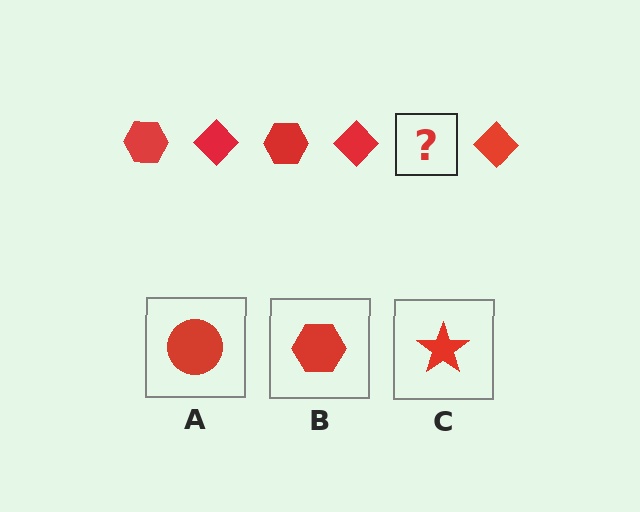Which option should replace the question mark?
Option B.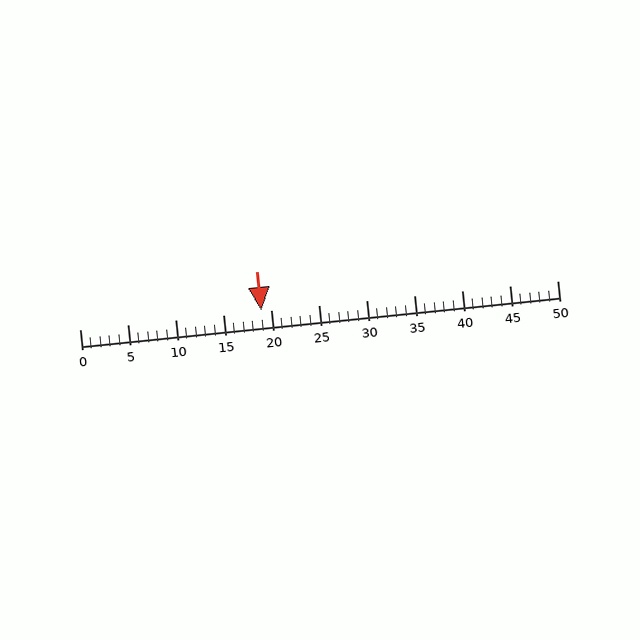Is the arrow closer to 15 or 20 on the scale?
The arrow is closer to 20.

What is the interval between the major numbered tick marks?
The major tick marks are spaced 5 units apart.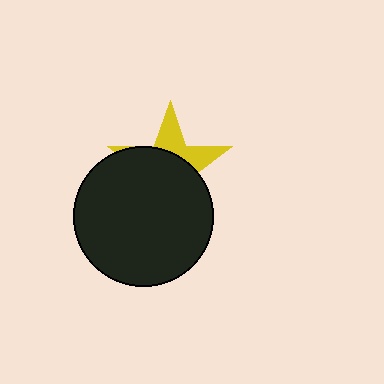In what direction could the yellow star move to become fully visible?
The yellow star could move up. That would shift it out from behind the black circle entirely.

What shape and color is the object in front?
The object in front is a black circle.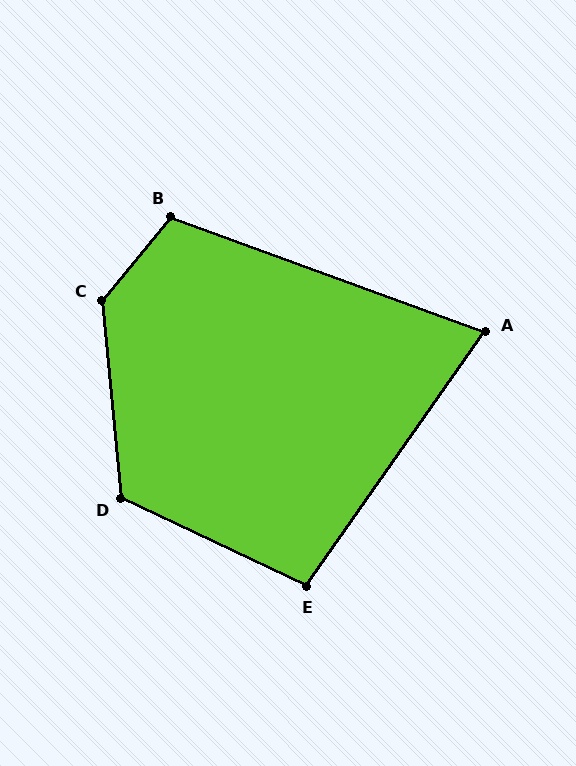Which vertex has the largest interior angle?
C, at approximately 135 degrees.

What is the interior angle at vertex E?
Approximately 100 degrees (obtuse).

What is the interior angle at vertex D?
Approximately 121 degrees (obtuse).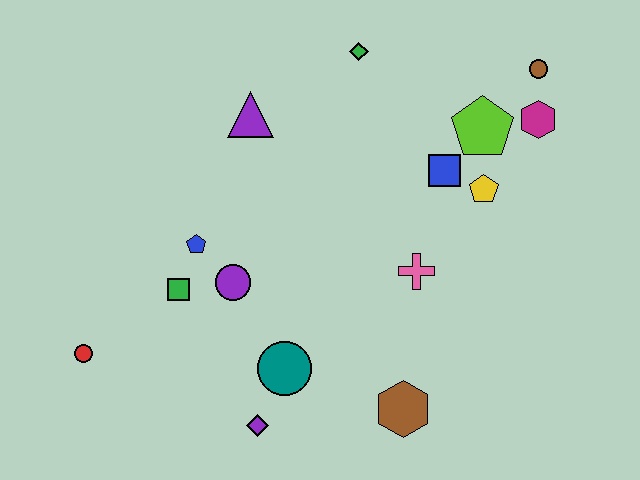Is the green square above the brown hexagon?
Yes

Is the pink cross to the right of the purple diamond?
Yes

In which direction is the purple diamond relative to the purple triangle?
The purple diamond is below the purple triangle.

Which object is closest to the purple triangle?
The green diamond is closest to the purple triangle.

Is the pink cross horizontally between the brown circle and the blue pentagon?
Yes